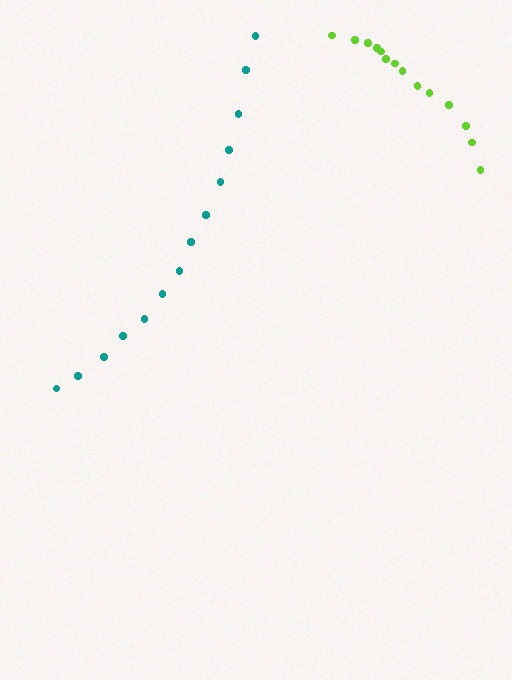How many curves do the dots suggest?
There are 2 distinct paths.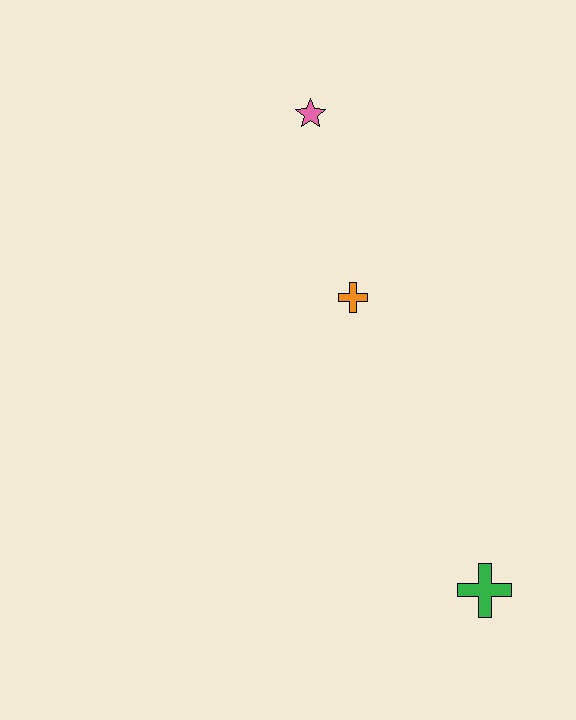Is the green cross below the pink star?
Yes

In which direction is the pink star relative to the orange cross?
The pink star is above the orange cross.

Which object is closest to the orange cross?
The pink star is closest to the orange cross.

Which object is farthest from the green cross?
The pink star is farthest from the green cross.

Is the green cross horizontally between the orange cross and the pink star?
No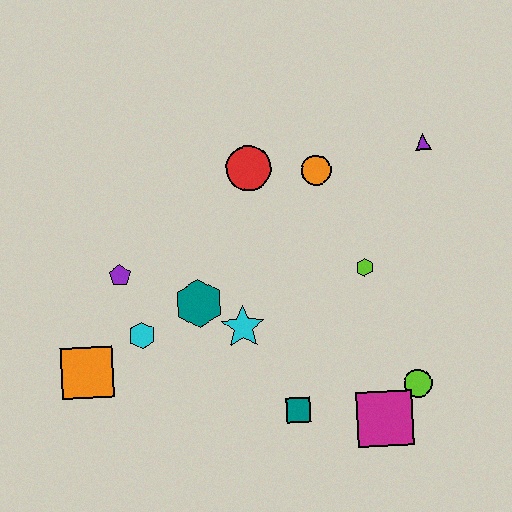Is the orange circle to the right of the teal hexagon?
Yes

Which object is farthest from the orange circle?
The orange square is farthest from the orange circle.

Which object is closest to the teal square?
The magenta square is closest to the teal square.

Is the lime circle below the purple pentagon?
Yes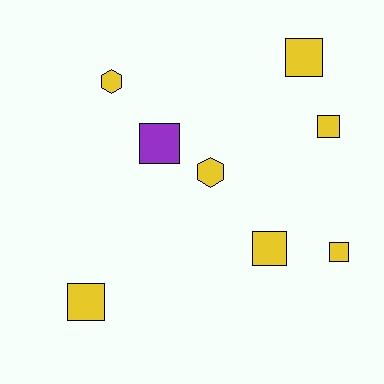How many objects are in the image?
There are 8 objects.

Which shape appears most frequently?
Square, with 6 objects.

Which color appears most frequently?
Yellow, with 7 objects.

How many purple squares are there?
There is 1 purple square.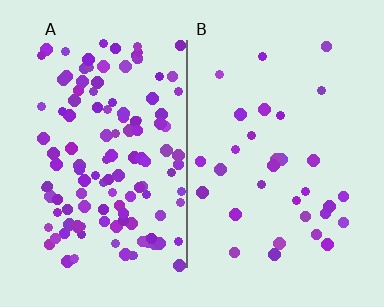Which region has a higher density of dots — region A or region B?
A (the left).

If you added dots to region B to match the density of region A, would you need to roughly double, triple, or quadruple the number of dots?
Approximately quadruple.